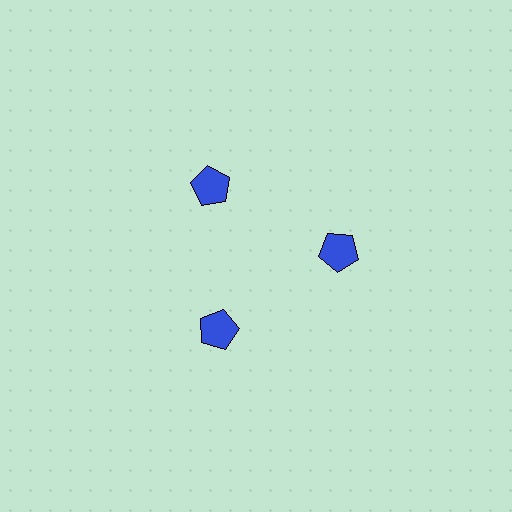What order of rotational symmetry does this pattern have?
This pattern has 3-fold rotational symmetry.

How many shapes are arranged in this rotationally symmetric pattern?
There are 3 shapes, arranged in 3 groups of 1.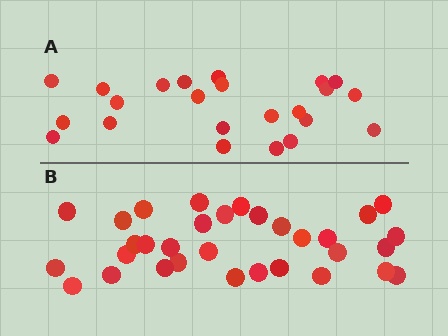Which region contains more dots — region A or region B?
Region B (the bottom region) has more dots.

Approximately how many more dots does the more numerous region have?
Region B has roughly 8 or so more dots than region A.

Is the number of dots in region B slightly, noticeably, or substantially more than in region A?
Region B has noticeably more, but not dramatically so. The ratio is roughly 1.4 to 1.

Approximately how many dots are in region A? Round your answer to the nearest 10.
About 20 dots. (The exact count is 23, which rounds to 20.)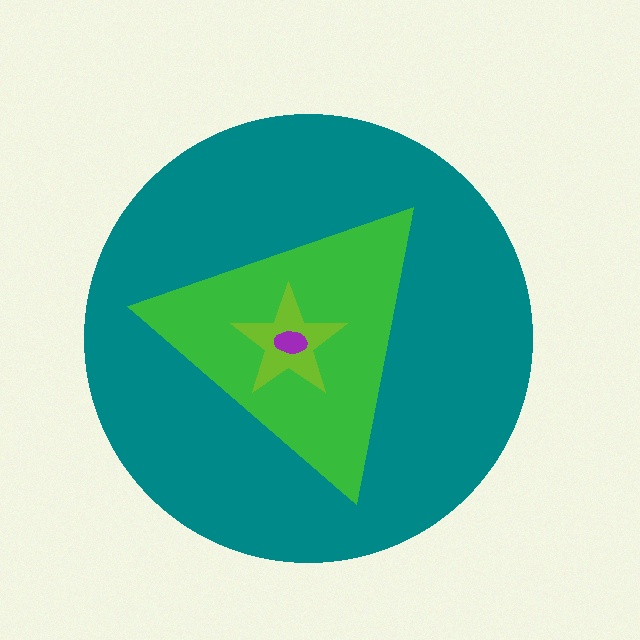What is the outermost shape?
The teal circle.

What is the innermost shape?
The purple ellipse.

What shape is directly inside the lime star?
The purple ellipse.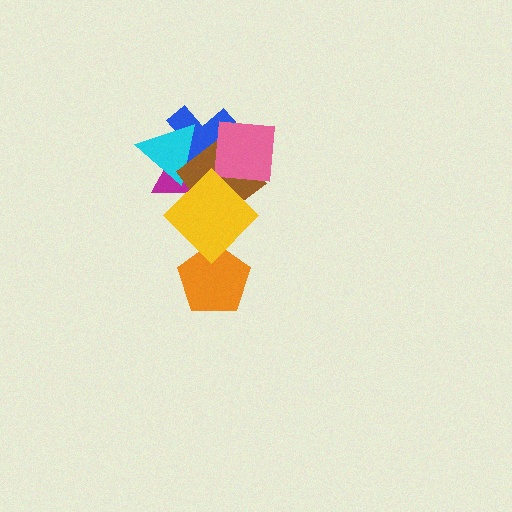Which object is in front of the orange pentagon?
The yellow diamond is in front of the orange pentagon.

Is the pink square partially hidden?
Yes, it is partially covered by another shape.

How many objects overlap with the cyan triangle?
3 objects overlap with the cyan triangle.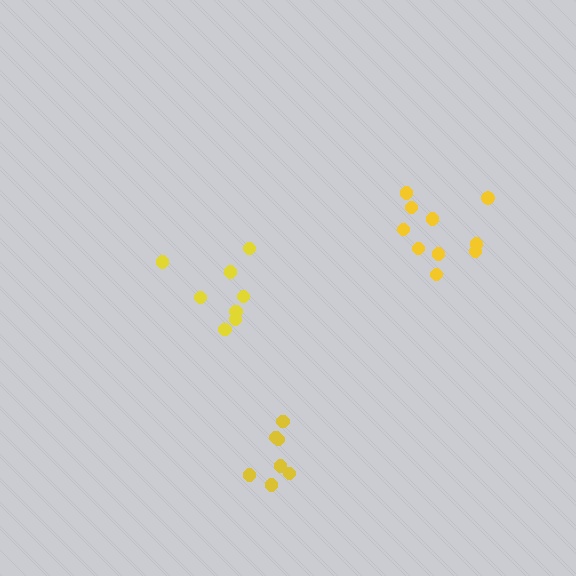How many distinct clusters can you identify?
There are 3 distinct clusters.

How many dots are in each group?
Group 1: 10 dots, Group 2: 7 dots, Group 3: 8 dots (25 total).